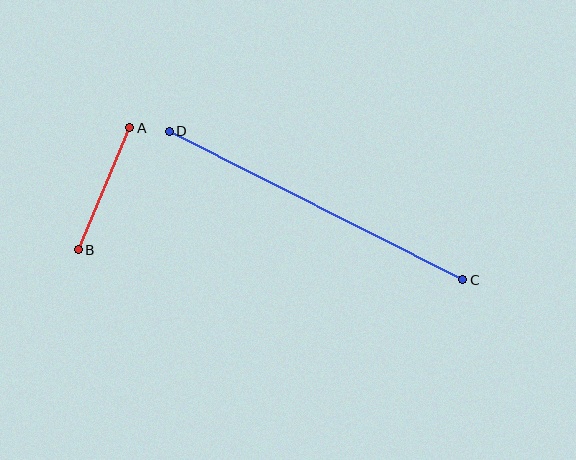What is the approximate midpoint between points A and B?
The midpoint is at approximately (104, 189) pixels.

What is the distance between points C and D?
The distance is approximately 329 pixels.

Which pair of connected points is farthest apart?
Points C and D are farthest apart.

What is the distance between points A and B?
The distance is approximately 132 pixels.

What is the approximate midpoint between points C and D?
The midpoint is at approximately (316, 205) pixels.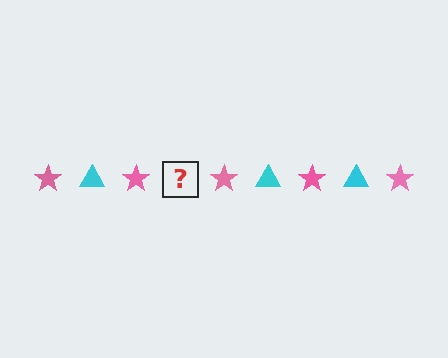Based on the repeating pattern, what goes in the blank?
The blank should be a cyan triangle.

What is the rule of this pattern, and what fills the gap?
The rule is that the pattern alternates between pink star and cyan triangle. The gap should be filled with a cyan triangle.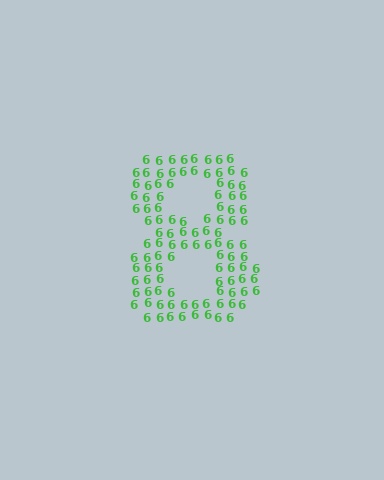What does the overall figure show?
The overall figure shows the digit 8.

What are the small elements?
The small elements are digit 6's.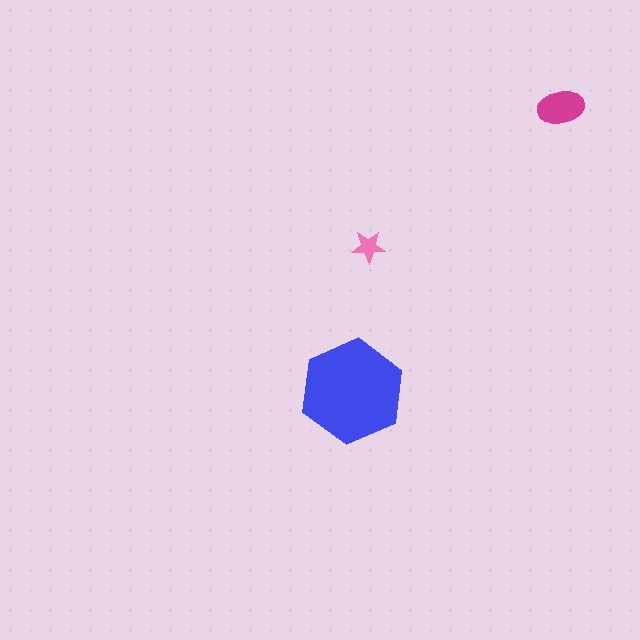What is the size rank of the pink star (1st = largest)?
3rd.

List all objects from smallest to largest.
The pink star, the magenta ellipse, the blue hexagon.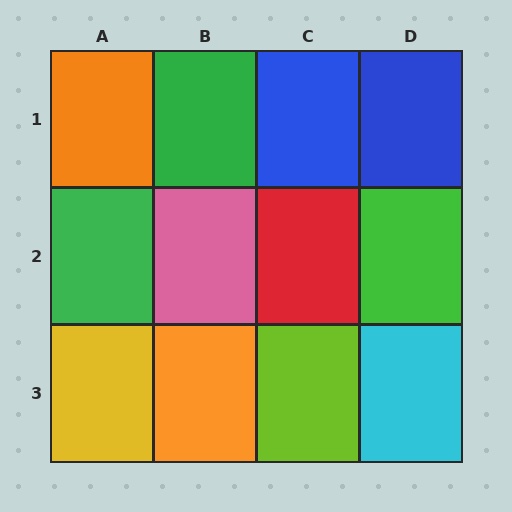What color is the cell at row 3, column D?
Cyan.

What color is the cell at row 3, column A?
Yellow.